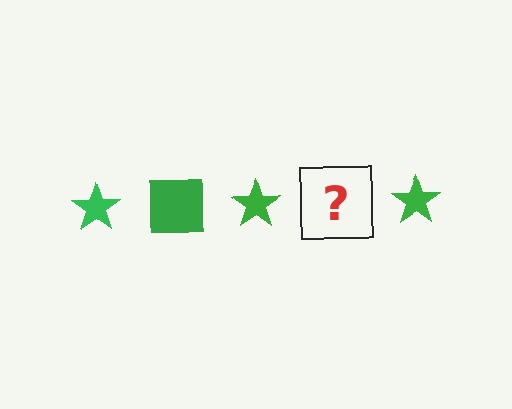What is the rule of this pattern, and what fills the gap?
The rule is that the pattern cycles through star, square shapes in green. The gap should be filled with a green square.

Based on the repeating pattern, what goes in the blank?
The blank should be a green square.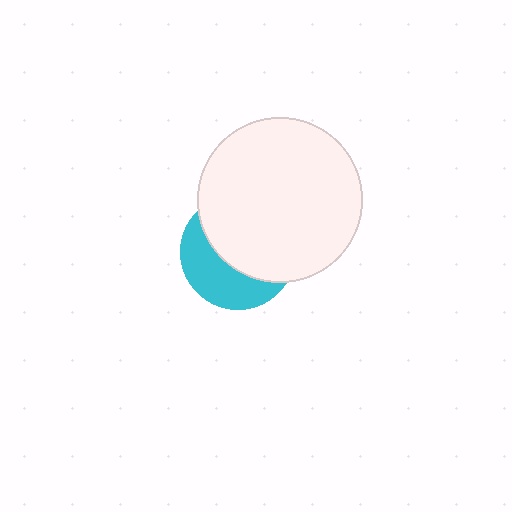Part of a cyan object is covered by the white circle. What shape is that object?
It is a circle.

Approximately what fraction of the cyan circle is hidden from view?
Roughly 60% of the cyan circle is hidden behind the white circle.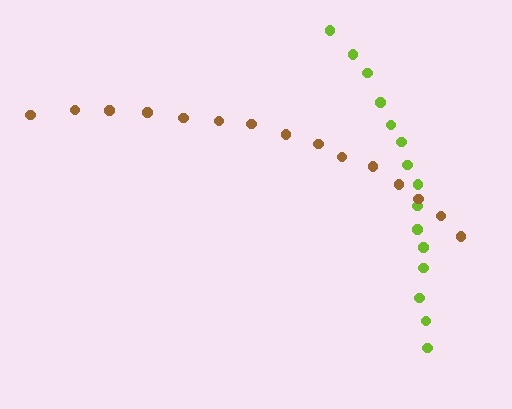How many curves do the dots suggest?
There are 2 distinct paths.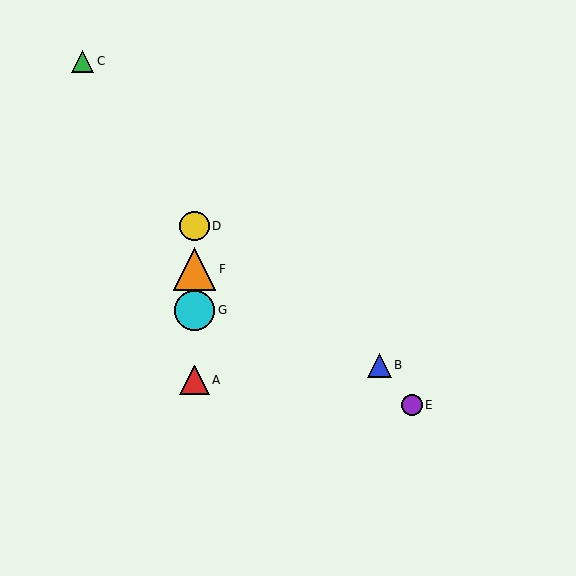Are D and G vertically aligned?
Yes, both are at x≈195.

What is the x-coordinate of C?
Object C is at x≈83.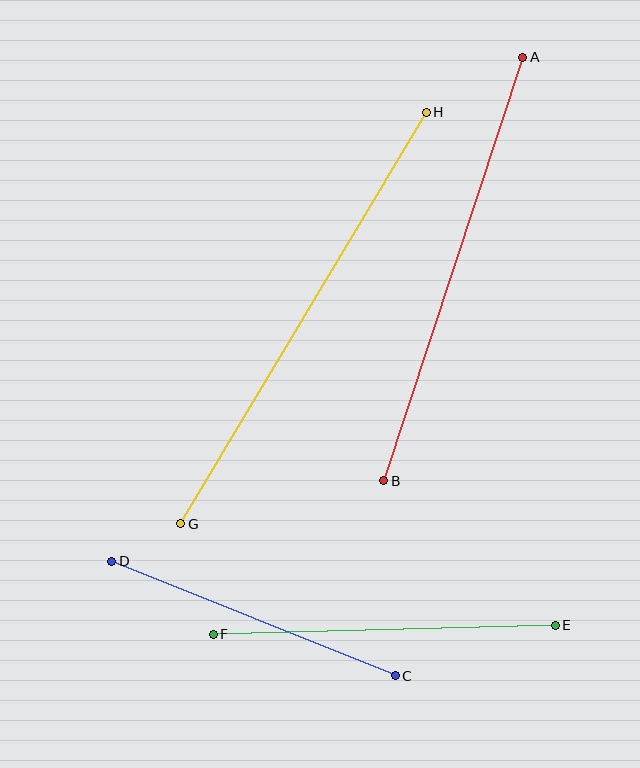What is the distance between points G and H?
The distance is approximately 479 pixels.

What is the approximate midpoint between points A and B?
The midpoint is at approximately (453, 269) pixels.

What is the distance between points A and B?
The distance is approximately 446 pixels.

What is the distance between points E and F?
The distance is approximately 342 pixels.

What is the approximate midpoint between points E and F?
The midpoint is at approximately (384, 630) pixels.